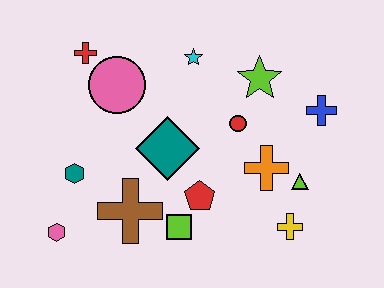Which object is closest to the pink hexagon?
The teal hexagon is closest to the pink hexagon.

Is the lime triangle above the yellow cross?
Yes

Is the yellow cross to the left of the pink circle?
No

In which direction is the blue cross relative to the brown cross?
The blue cross is to the right of the brown cross.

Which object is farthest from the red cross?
The yellow cross is farthest from the red cross.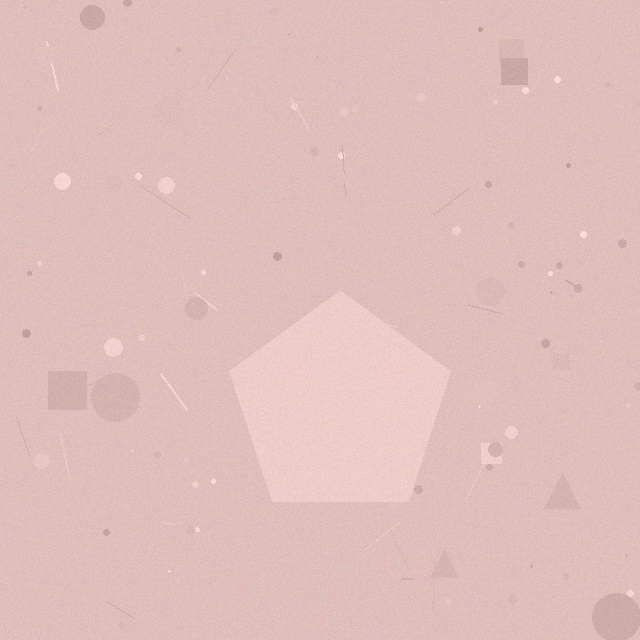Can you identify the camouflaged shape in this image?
The camouflaged shape is a pentagon.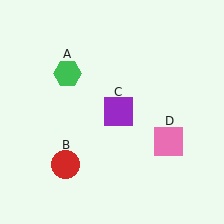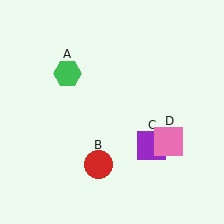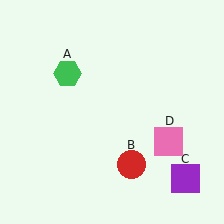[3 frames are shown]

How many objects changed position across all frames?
2 objects changed position: red circle (object B), purple square (object C).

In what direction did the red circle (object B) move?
The red circle (object B) moved right.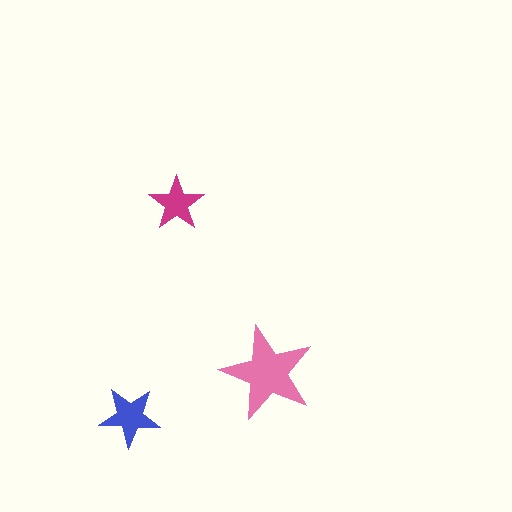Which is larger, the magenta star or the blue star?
The blue one.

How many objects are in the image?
There are 3 objects in the image.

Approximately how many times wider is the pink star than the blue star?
About 1.5 times wider.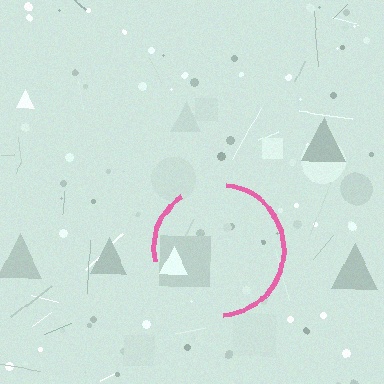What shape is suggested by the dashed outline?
The dashed outline suggests a circle.